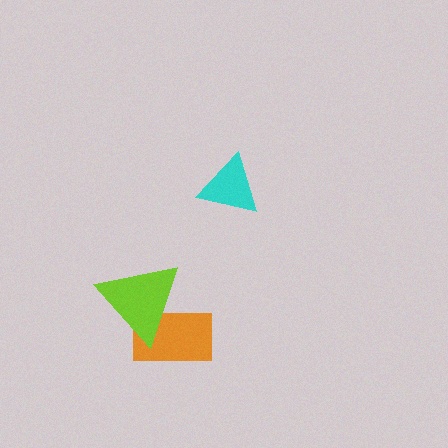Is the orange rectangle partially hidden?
Yes, it is partially covered by another shape.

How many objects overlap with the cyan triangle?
0 objects overlap with the cyan triangle.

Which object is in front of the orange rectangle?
The lime triangle is in front of the orange rectangle.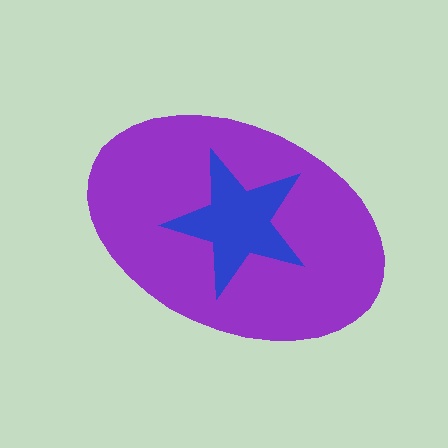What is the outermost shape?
The purple ellipse.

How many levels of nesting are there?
2.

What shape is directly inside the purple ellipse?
The blue star.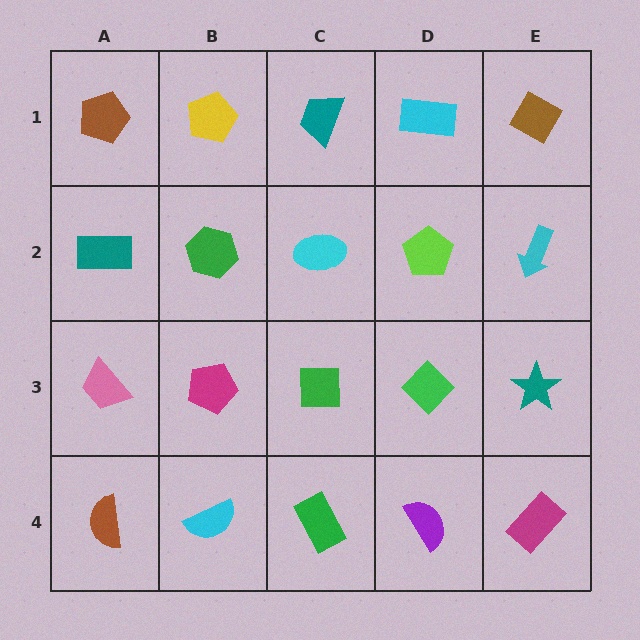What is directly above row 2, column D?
A cyan rectangle.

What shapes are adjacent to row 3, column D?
A lime pentagon (row 2, column D), a purple semicircle (row 4, column D), a green square (row 3, column C), a teal star (row 3, column E).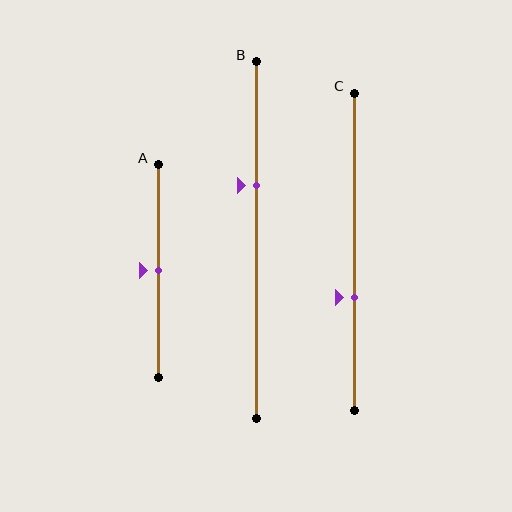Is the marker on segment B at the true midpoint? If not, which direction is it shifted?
No, the marker on segment B is shifted upward by about 15% of the segment length.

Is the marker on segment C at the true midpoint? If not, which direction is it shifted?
No, the marker on segment C is shifted downward by about 14% of the segment length.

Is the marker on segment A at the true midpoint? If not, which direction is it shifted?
Yes, the marker on segment A is at the true midpoint.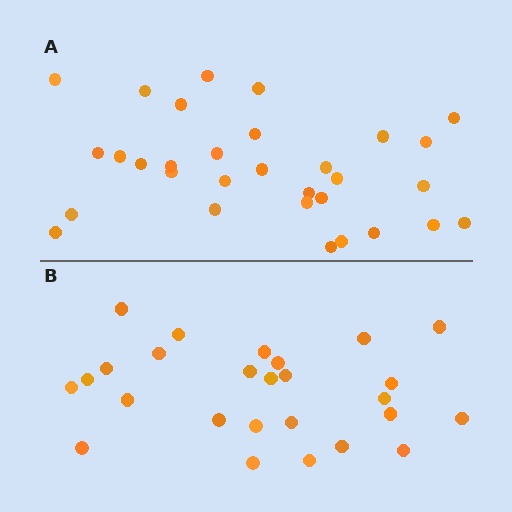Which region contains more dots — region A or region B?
Region A (the top region) has more dots.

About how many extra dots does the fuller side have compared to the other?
Region A has about 5 more dots than region B.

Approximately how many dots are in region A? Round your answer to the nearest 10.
About 30 dots. (The exact count is 31, which rounds to 30.)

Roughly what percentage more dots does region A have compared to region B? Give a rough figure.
About 20% more.